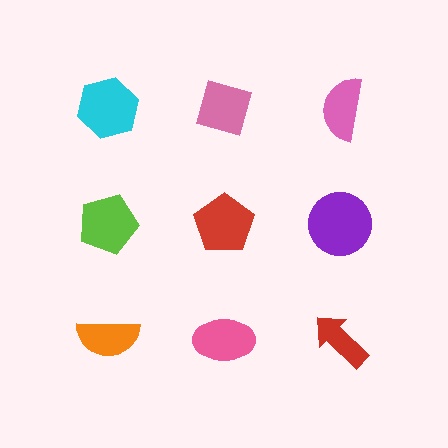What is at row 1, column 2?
A pink diamond.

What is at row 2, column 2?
A red pentagon.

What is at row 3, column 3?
A red arrow.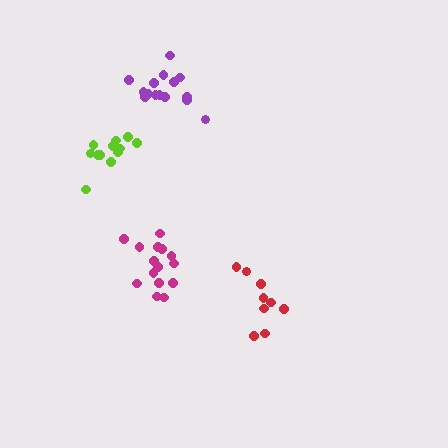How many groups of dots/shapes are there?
There are 4 groups.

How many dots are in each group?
Group 1: 12 dots, Group 2: 9 dots, Group 3: 15 dots, Group 4: 15 dots (51 total).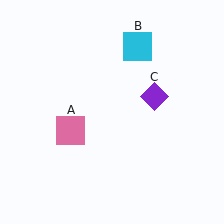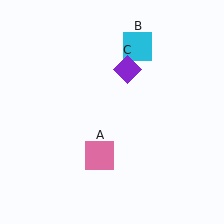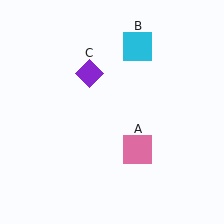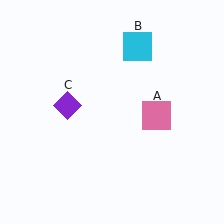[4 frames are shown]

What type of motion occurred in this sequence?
The pink square (object A), purple diamond (object C) rotated counterclockwise around the center of the scene.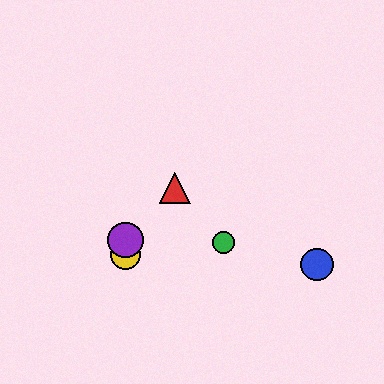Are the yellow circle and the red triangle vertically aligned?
No, the yellow circle is at x≈126 and the red triangle is at x≈175.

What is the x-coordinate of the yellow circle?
The yellow circle is at x≈126.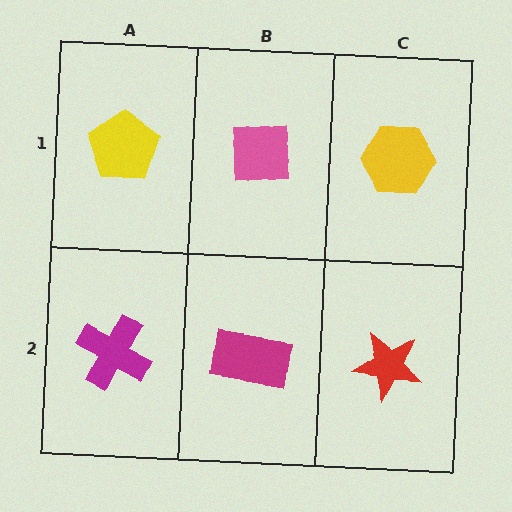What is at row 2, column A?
A magenta cross.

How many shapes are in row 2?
3 shapes.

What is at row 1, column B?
A pink square.